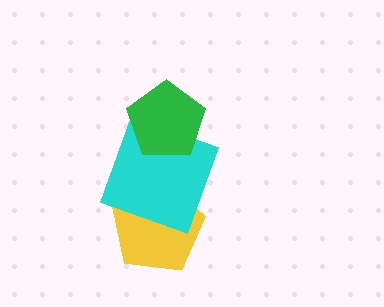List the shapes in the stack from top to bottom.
From top to bottom: the green pentagon, the cyan square, the yellow pentagon.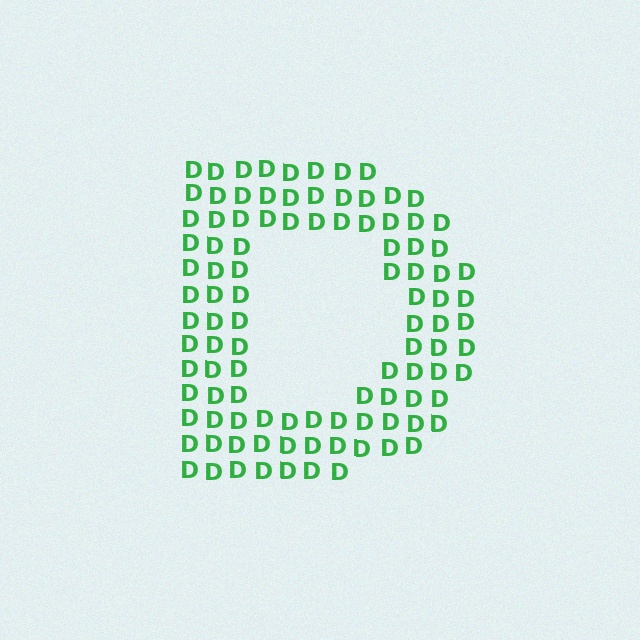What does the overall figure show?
The overall figure shows the letter D.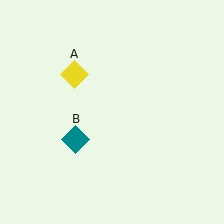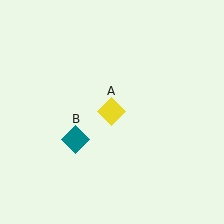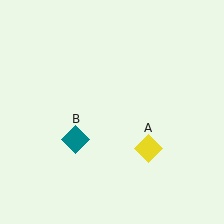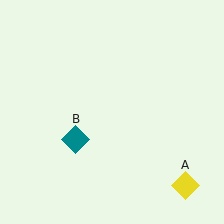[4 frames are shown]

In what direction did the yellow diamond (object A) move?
The yellow diamond (object A) moved down and to the right.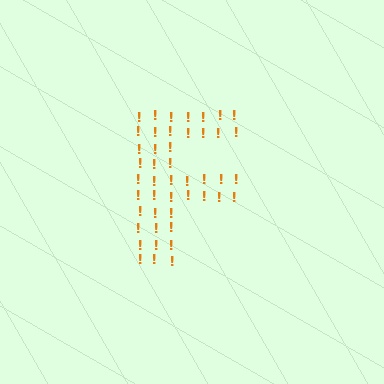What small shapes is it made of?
It is made of small exclamation marks.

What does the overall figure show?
The overall figure shows the letter F.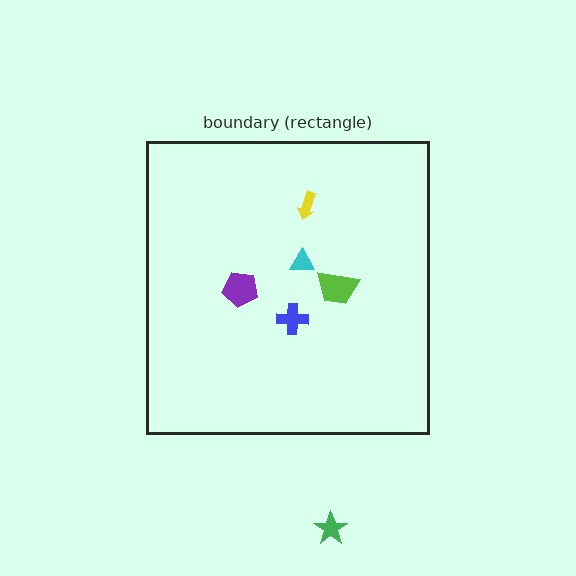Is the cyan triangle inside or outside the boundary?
Inside.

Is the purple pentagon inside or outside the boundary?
Inside.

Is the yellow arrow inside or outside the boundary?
Inside.